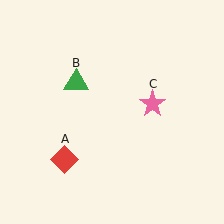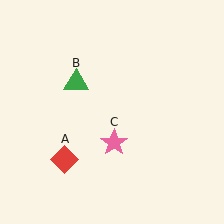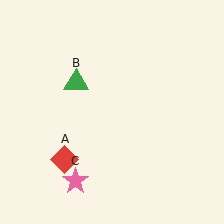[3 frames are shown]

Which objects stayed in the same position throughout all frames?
Red diamond (object A) and green triangle (object B) remained stationary.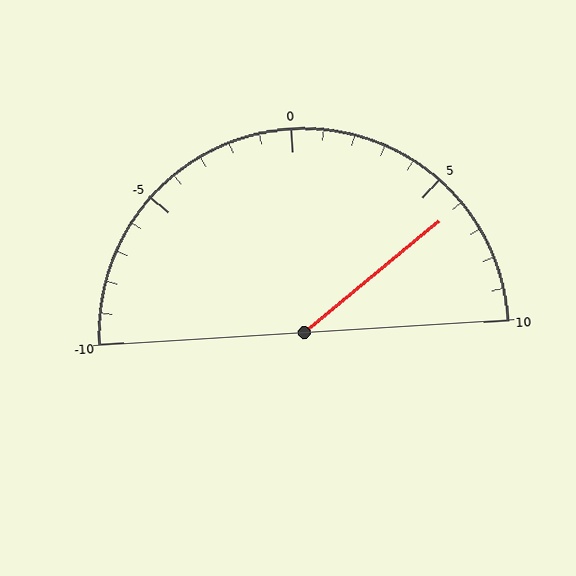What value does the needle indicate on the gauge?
The needle indicates approximately 6.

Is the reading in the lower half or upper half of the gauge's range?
The reading is in the upper half of the range (-10 to 10).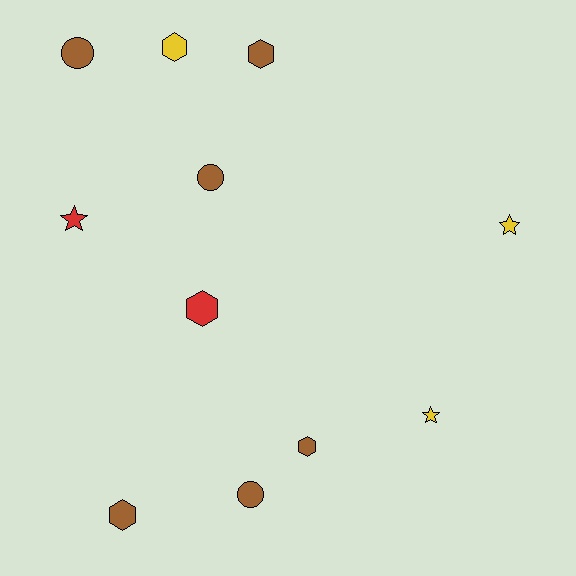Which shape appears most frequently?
Hexagon, with 5 objects.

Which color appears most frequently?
Brown, with 6 objects.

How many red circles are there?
There are no red circles.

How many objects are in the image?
There are 11 objects.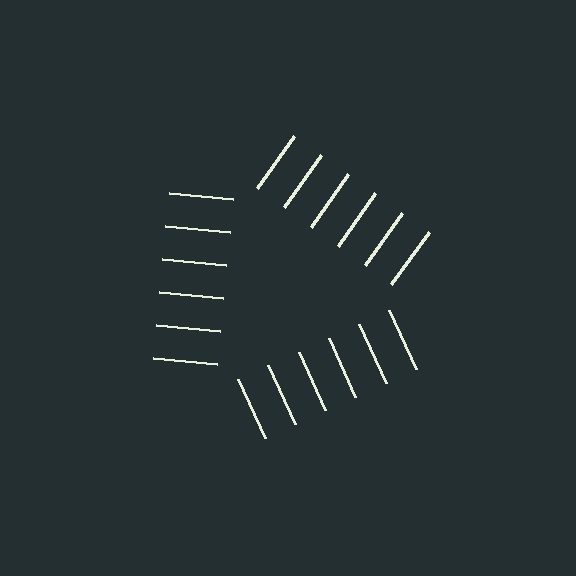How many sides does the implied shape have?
3 sides — the line-ends trace a triangle.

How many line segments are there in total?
18 — 6 along each of the 3 edges.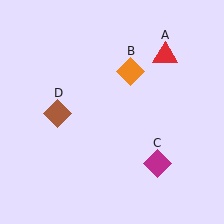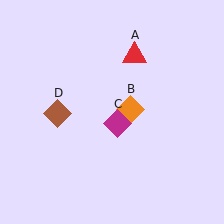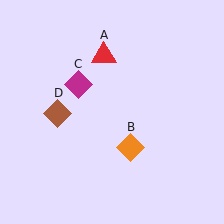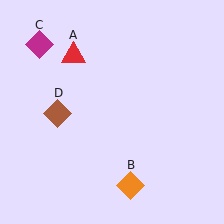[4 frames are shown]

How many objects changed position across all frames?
3 objects changed position: red triangle (object A), orange diamond (object B), magenta diamond (object C).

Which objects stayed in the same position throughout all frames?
Brown diamond (object D) remained stationary.